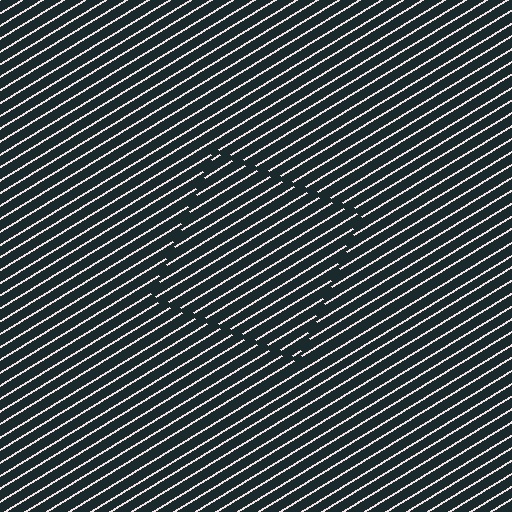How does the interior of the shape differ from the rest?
The interior of the shape contains the same grating, shifted by half a period — the contour is defined by the phase discontinuity where line-ends from the inner and outer gratings abut.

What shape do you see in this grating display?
An illusory square. The interior of the shape contains the same grating, shifted by half a period — the contour is defined by the phase discontinuity where line-ends from the inner and outer gratings abut.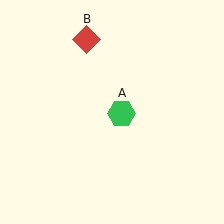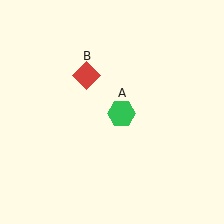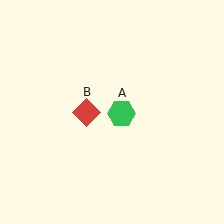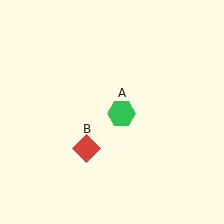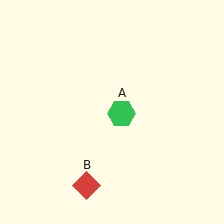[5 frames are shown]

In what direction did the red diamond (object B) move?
The red diamond (object B) moved down.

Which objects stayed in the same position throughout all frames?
Green hexagon (object A) remained stationary.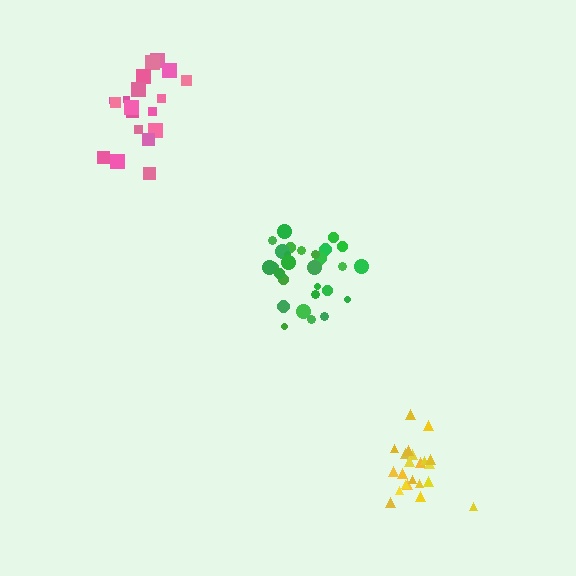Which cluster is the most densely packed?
Green.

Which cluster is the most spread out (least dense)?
Pink.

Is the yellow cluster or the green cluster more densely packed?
Green.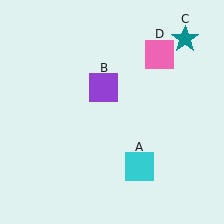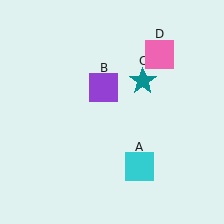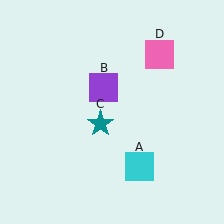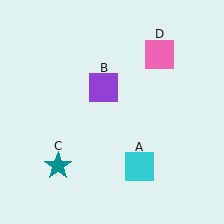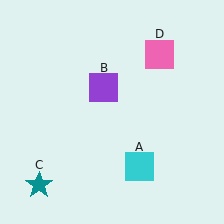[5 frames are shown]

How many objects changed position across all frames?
1 object changed position: teal star (object C).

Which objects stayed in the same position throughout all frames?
Cyan square (object A) and purple square (object B) and pink square (object D) remained stationary.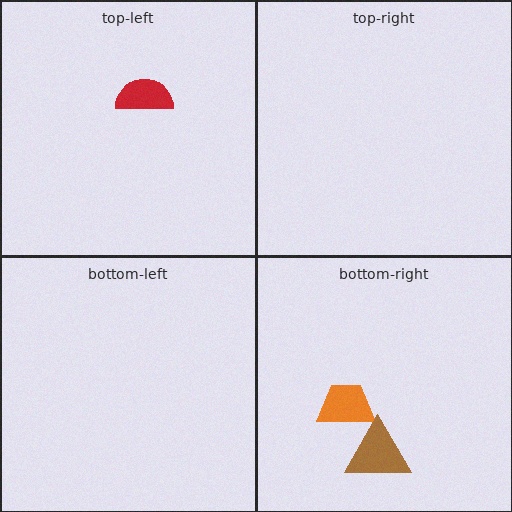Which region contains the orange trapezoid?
The bottom-right region.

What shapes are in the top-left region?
The red semicircle.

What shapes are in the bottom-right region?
The orange trapezoid, the brown triangle.